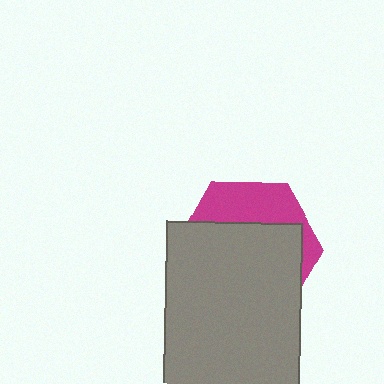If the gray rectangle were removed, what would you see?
You would see the complete magenta hexagon.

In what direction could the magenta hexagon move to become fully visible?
The magenta hexagon could move up. That would shift it out from behind the gray rectangle entirely.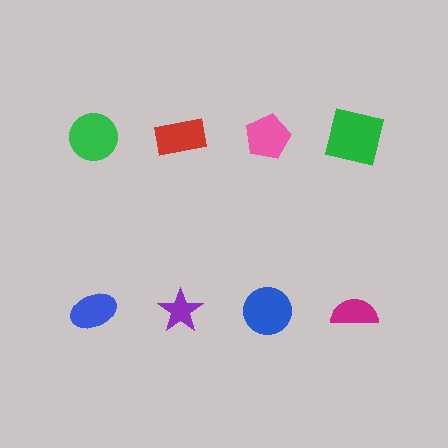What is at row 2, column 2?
A purple star.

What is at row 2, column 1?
A blue ellipse.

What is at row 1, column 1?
A green circle.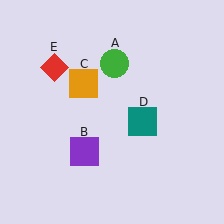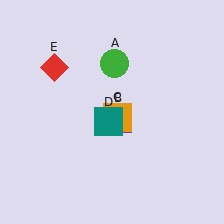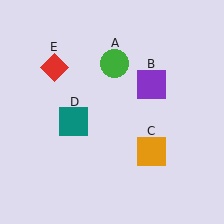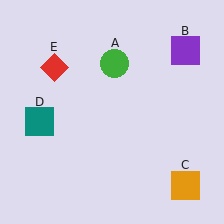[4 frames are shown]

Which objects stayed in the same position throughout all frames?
Green circle (object A) and red diamond (object E) remained stationary.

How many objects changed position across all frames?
3 objects changed position: purple square (object B), orange square (object C), teal square (object D).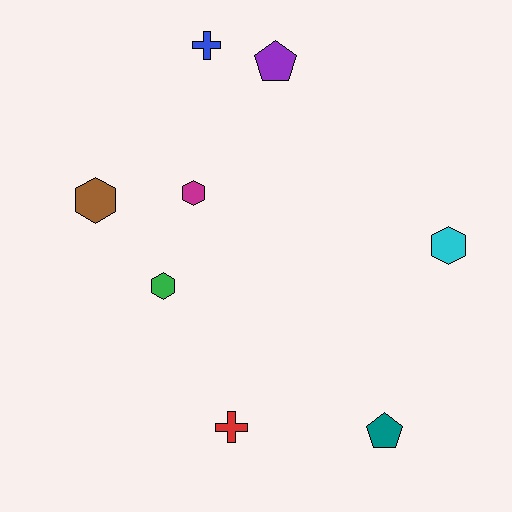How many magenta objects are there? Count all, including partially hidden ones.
There is 1 magenta object.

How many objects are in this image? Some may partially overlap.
There are 8 objects.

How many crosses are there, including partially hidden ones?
There are 2 crosses.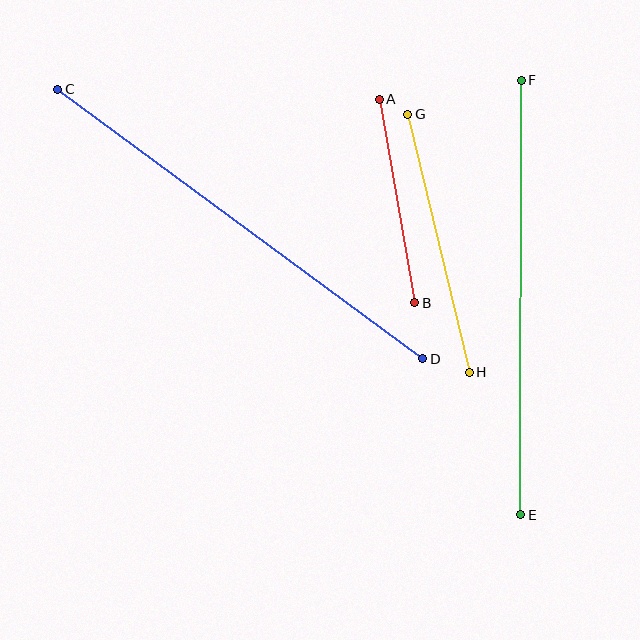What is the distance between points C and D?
The distance is approximately 454 pixels.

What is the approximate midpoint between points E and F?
The midpoint is at approximately (521, 297) pixels.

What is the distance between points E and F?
The distance is approximately 435 pixels.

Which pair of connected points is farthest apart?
Points C and D are farthest apart.